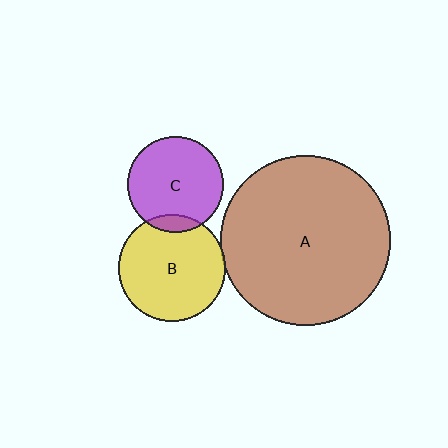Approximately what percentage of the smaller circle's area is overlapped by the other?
Approximately 5%.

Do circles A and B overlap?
Yes.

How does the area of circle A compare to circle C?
Approximately 3.1 times.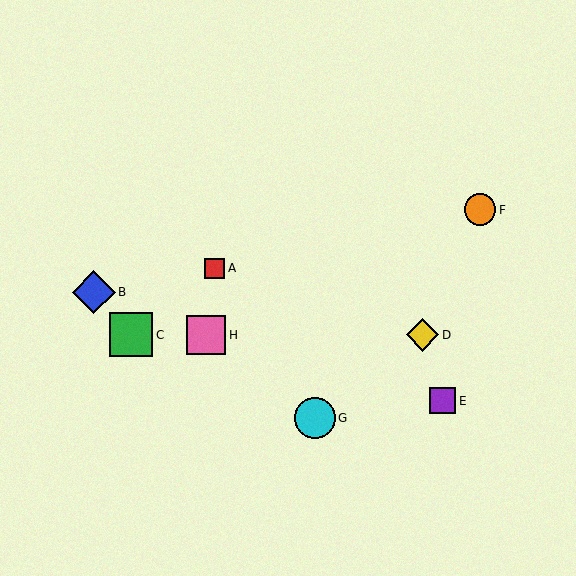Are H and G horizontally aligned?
No, H is at y≈335 and G is at y≈418.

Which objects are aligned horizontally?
Objects C, D, H are aligned horizontally.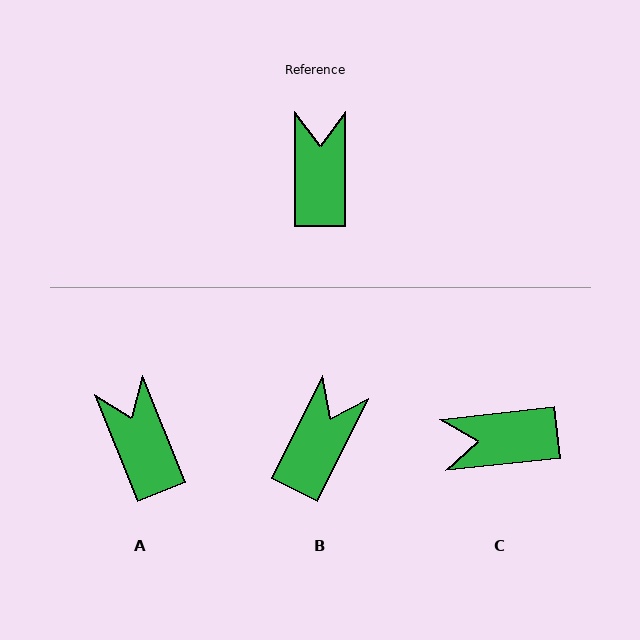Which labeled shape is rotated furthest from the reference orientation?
C, about 96 degrees away.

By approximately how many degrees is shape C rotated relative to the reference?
Approximately 96 degrees counter-clockwise.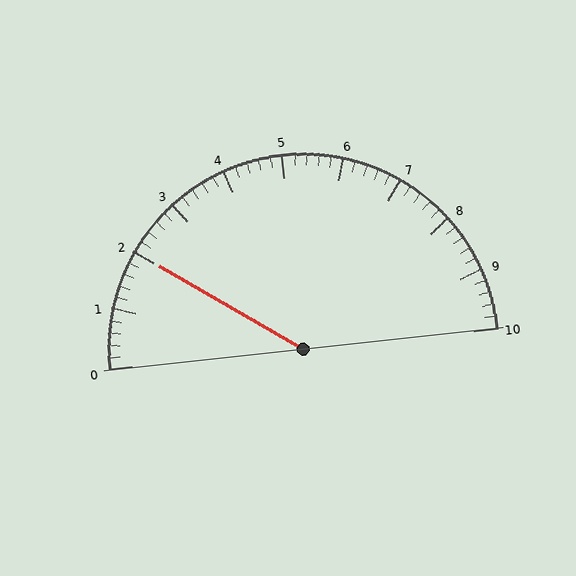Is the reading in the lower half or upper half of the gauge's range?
The reading is in the lower half of the range (0 to 10).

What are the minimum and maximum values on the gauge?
The gauge ranges from 0 to 10.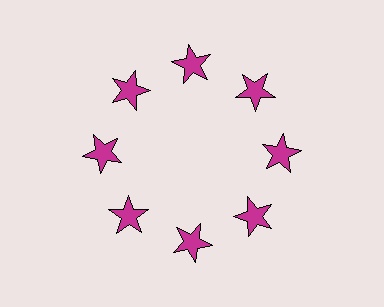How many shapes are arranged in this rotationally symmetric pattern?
There are 8 shapes, arranged in 8 groups of 1.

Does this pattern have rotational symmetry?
Yes, this pattern has 8-fold rotational symmetry. It looks the same after rotating 45 degrees around the center.